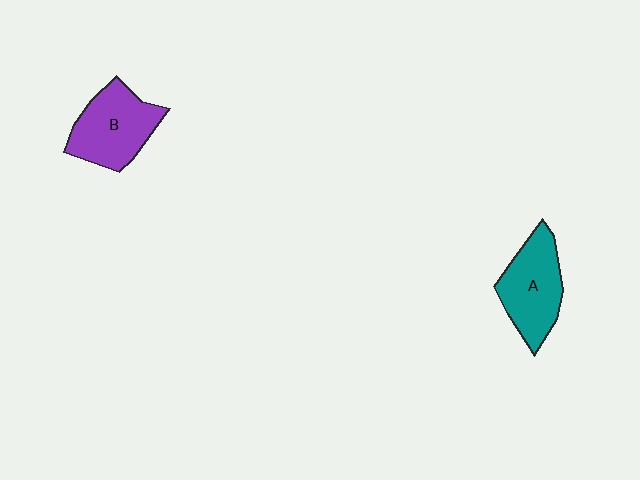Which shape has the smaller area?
Shape A (teal).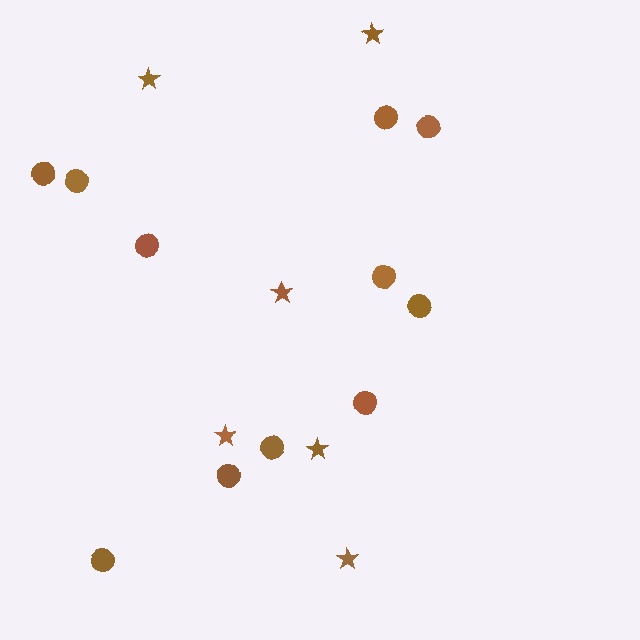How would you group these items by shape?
There are 2 groups: one group of circles (11) and one group of stars (6).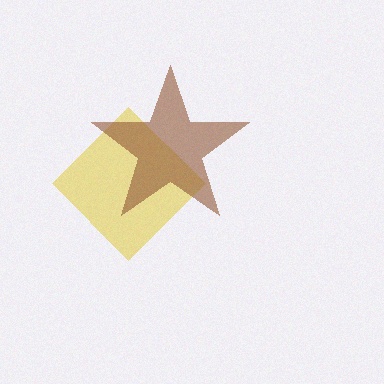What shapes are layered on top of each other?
The layered shapes are: a yellow diamond, a brown star.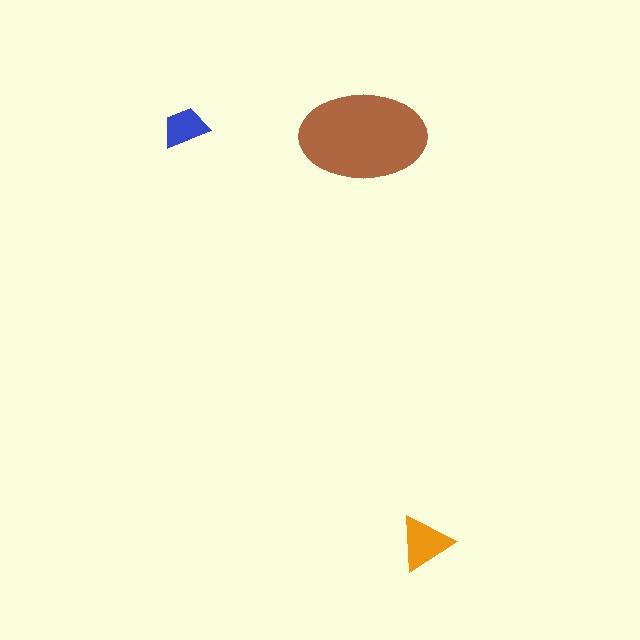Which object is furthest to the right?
The orange triangle is rightmost.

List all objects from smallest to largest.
The blue trapezoid, the orange triangle, the brown ellipse.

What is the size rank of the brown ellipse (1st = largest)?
1st.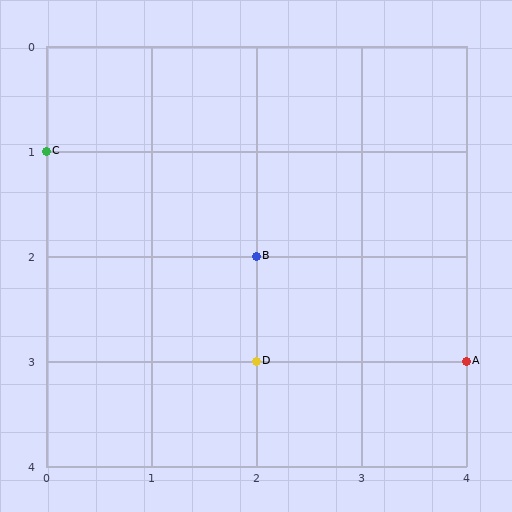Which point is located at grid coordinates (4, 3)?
Point A is at (4, 3).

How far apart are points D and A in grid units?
Points D and A are 2 columns apart.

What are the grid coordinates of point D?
Point D is at grid coordinates (2, 3).